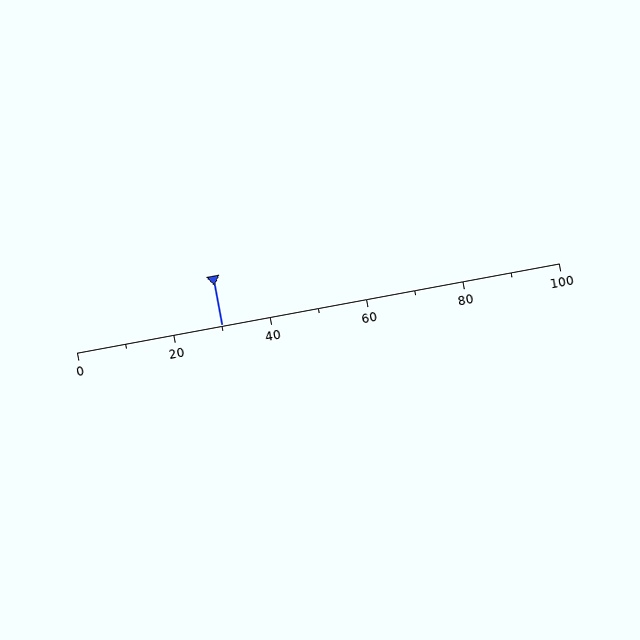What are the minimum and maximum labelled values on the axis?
The axis runs from 0 to 100.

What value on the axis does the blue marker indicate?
The marker indicates approximately 30.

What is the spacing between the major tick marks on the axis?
The major ticks are spaced 20 apart.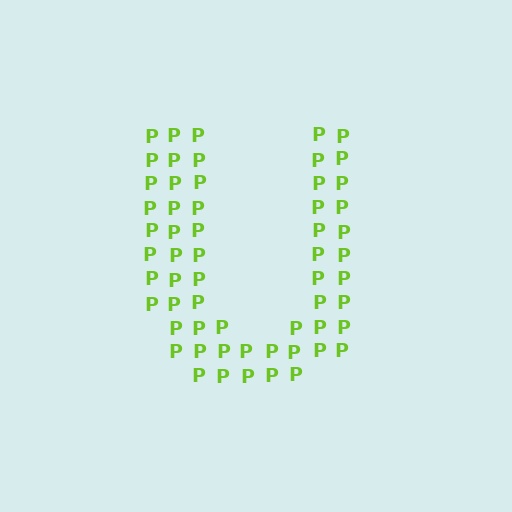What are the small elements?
The small elements are letter P's.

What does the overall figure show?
The overall figure shows the letter U.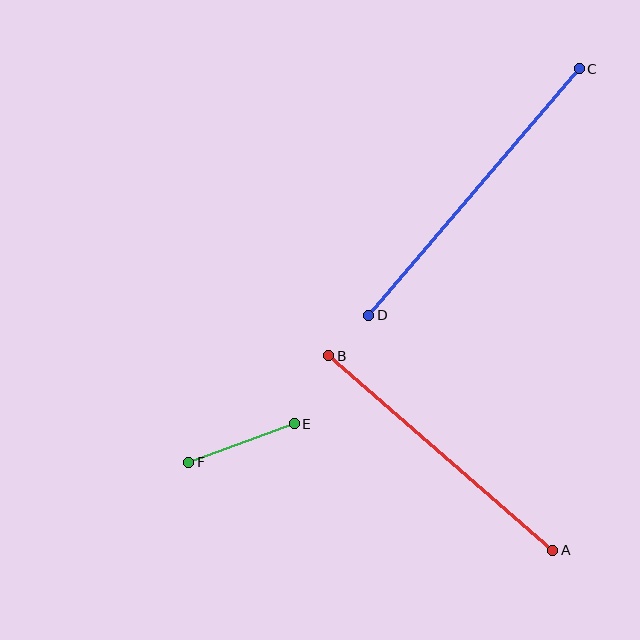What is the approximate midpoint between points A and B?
The midpoint is at approximately (441, 453) pixels.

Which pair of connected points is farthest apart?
Points C and D are farthest apart.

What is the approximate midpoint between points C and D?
The midpoint is at approximately (474, 192) pixels.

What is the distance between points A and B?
The distance is approximately 297 pixels.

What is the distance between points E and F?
The distance is approximately 112 pixels.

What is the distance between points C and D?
The distance is approximately 324 pixels.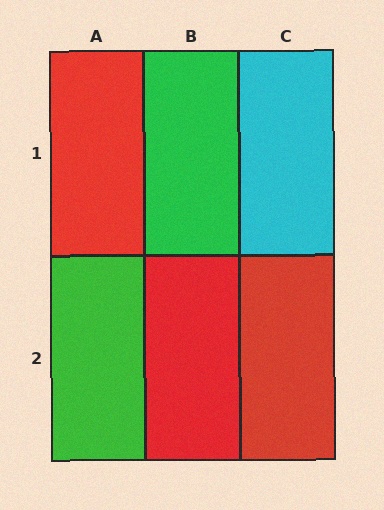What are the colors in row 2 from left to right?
Green, red, red.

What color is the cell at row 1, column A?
Red.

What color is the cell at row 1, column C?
Cyan.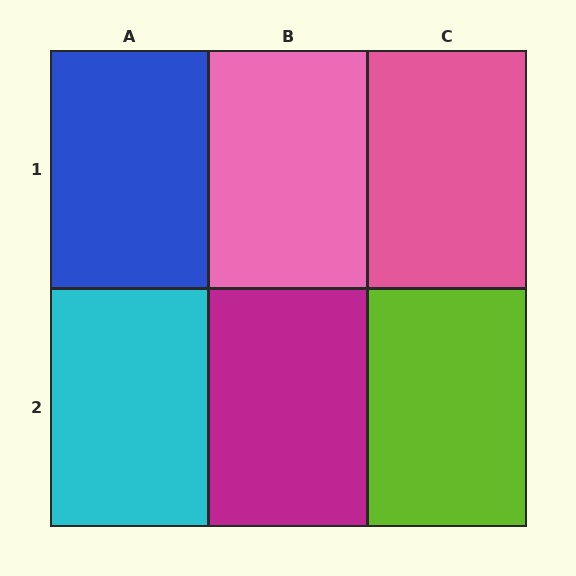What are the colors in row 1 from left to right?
Blue, pink, pink.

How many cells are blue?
1 cell is blue.